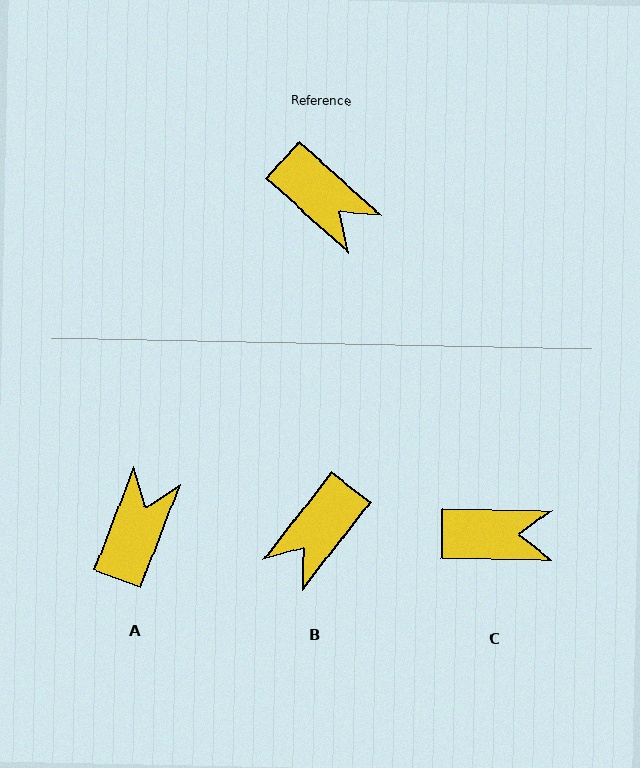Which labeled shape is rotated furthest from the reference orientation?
A, about 111 degrees away.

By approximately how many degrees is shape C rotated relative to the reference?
Approximately 41 degrees counter-clockwise.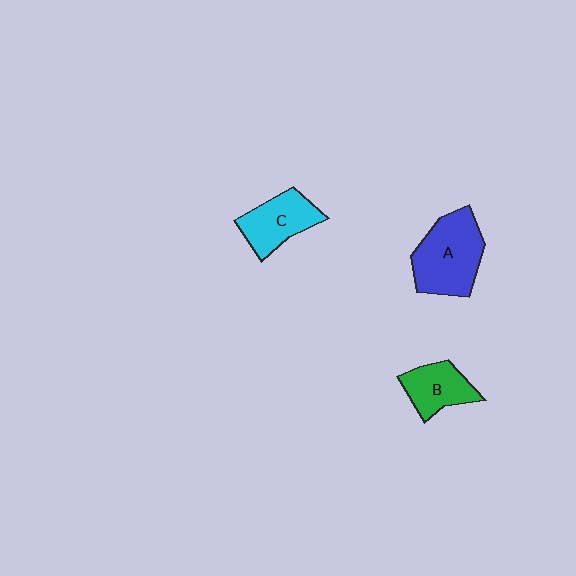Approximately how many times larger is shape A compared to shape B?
Approximately 1.7 times.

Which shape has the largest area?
Shape A (blue).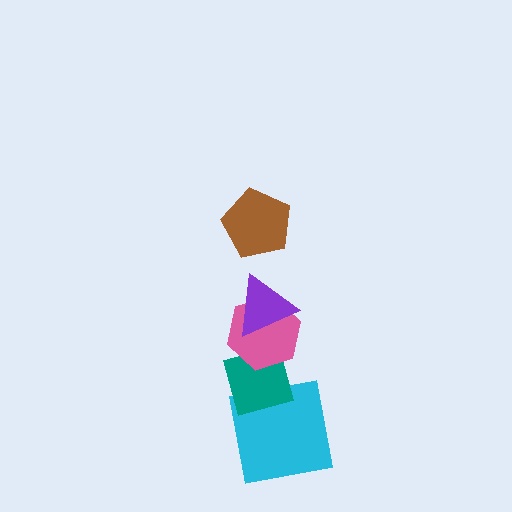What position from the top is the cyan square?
The cyan square is 5th from the top.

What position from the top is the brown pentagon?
The brown pentagon is 1st from the top.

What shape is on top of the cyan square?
The teal diamond is on top of the cyan square.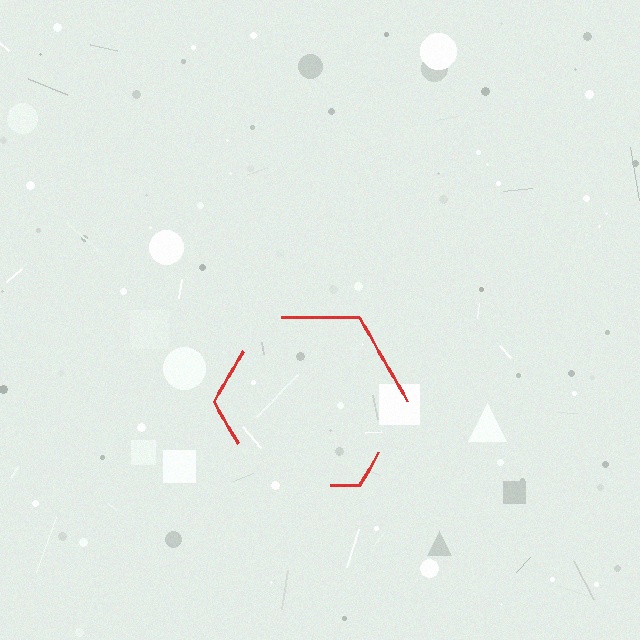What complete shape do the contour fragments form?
The contour fragments form a hexagon.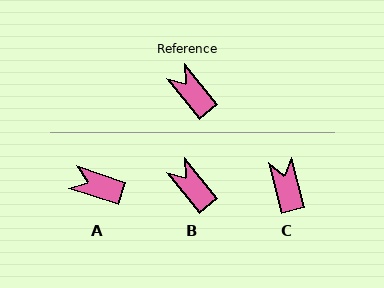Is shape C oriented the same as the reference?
No, it is off by about 25 degrees.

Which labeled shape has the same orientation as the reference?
B.